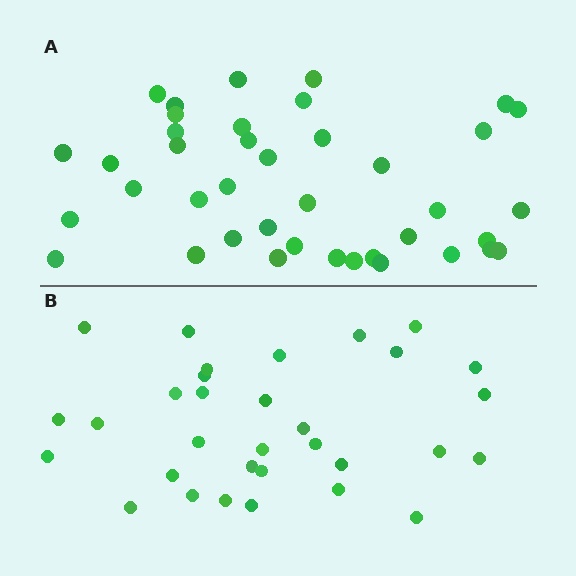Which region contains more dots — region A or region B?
Region A (the top region) has more dots.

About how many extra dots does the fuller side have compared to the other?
Region A has roughly 8 or so more dots than region B.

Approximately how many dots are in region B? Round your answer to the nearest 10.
About 30 dots. (The exact count is 32, which rounds to 30.)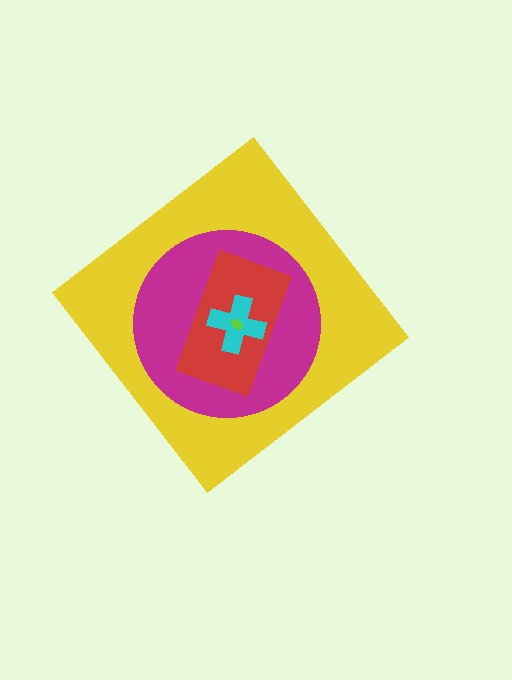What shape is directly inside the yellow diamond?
The magenta circle.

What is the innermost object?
The lime ellipse.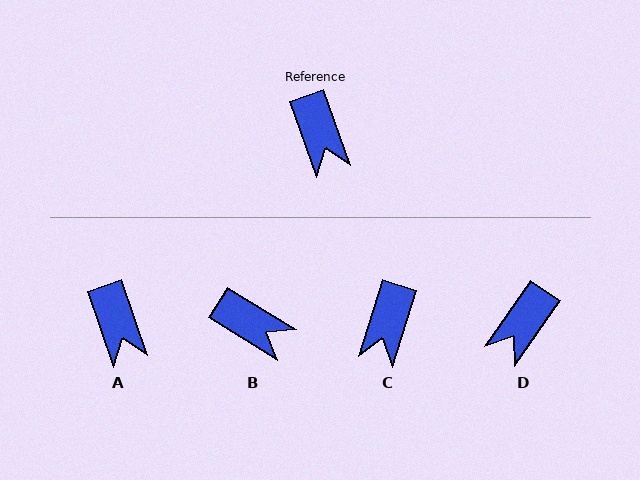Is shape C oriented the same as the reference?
No, it is off by about 37 degrees.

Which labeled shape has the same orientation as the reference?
A.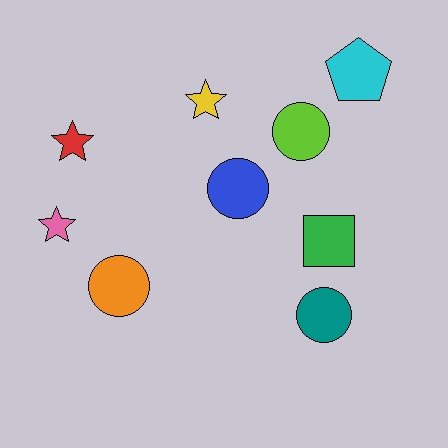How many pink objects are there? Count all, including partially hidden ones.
There is 1 pink object.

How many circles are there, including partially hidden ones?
There are 4 circles.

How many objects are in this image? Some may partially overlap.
There are 9 objects.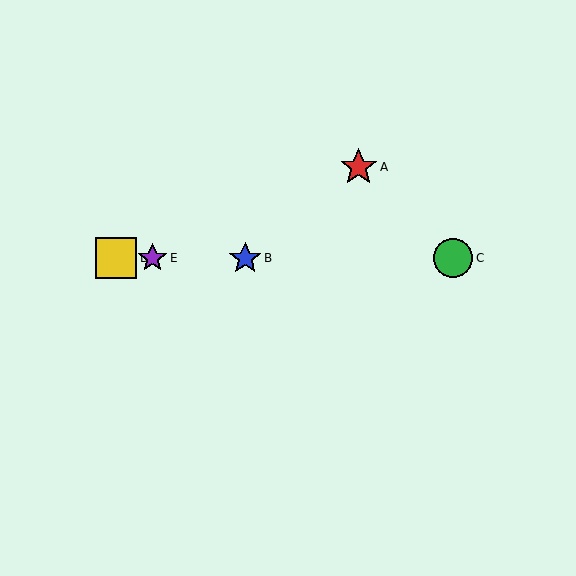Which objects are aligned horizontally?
Objects B, C, D, E are aligned horizontally.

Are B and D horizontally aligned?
Yes, both are at y≈258.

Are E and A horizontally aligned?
No, E is at y≈258 and A is at y≈167.